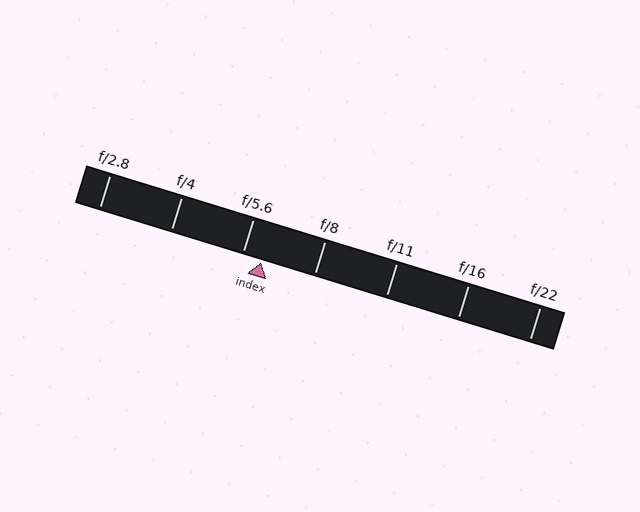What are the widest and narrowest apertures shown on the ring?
The widest aperture shown is f/2.8 and the narrowest is f/22.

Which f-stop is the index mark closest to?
The index mark is closest to f/5.6.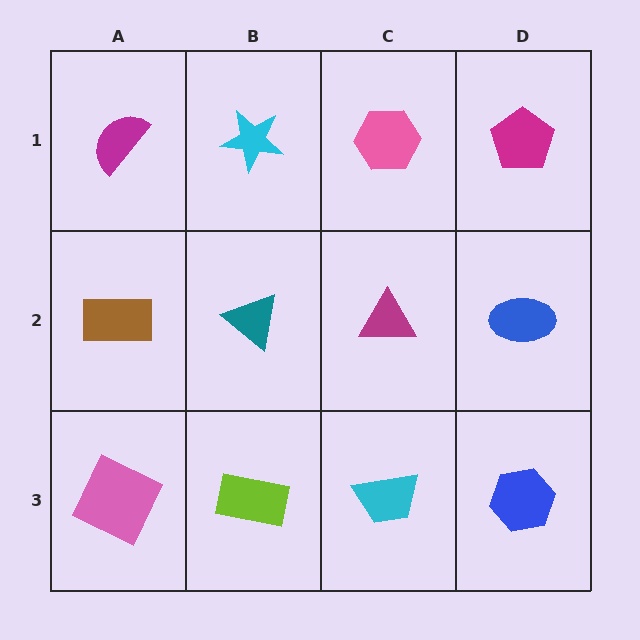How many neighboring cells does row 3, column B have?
3.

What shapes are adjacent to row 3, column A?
A brown rectangle (row 2, column A), a lime rectangle (row 3, column B).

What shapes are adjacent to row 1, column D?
A blue ellipse (row 2, column D), a pink hexagon (row 1, column C).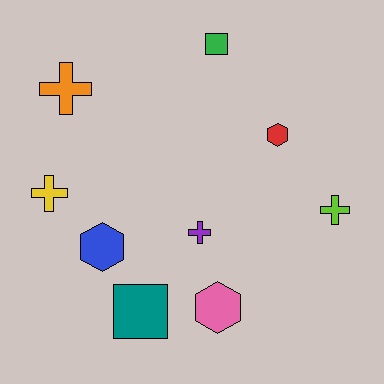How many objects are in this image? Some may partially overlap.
There are 9 objects.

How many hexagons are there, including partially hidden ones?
There are 3 hexagons.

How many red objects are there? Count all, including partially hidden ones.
There is 1 red object.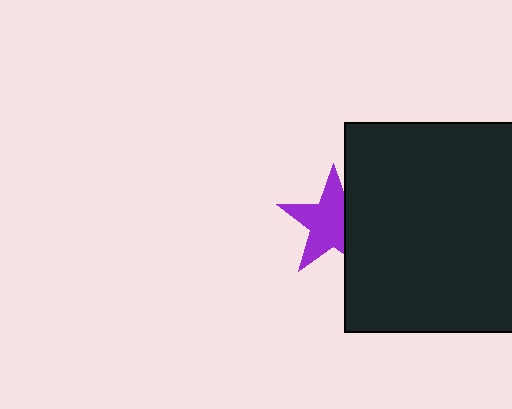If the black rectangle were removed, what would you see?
You would see the complete purple star.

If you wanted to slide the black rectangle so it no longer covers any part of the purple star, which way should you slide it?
Slide it right — that is the most direct way to separate the two shapes.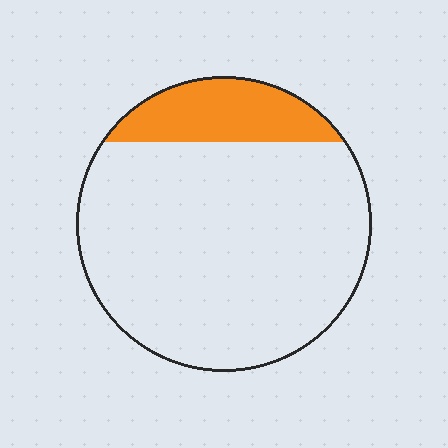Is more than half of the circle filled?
No.